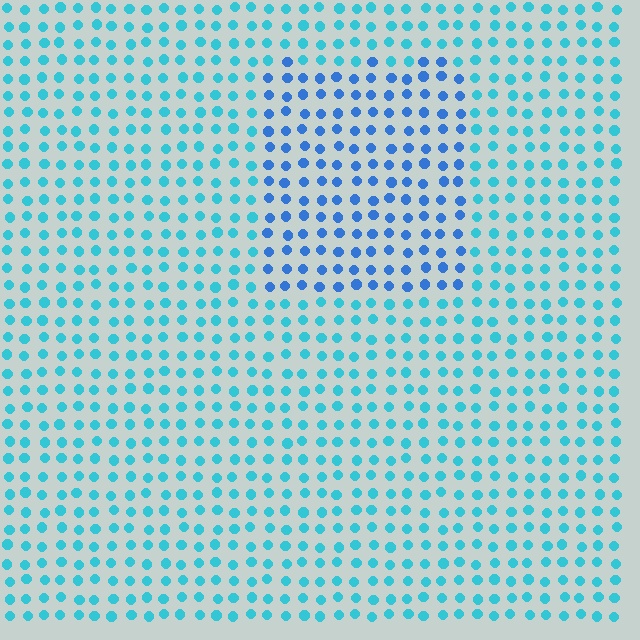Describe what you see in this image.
The image is filled with small cyan elements in a uniform arrangement. A rectangle-shaped region is visible where the elements are tinted to a slightly different hue, forming a subtle color boundary.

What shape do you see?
I see a rectangle.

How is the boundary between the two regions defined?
The boundary is defined purely by a slight shift in hue (about 30 degrees). Spacing, size, and orientation are identical on both sides.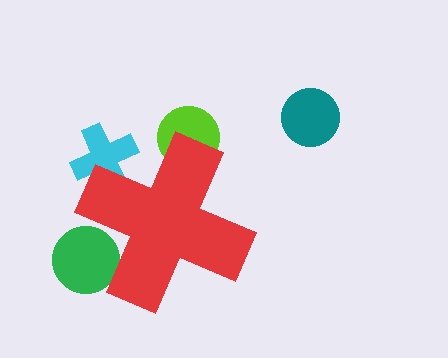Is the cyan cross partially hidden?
Yes, the cyan cross is partially hidden behind the red cross.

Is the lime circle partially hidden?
Yes, the lime circle is partially hidden behind the red cross.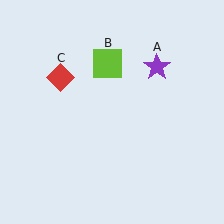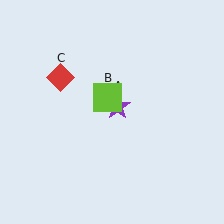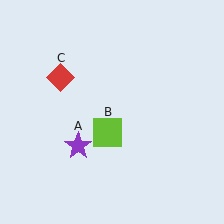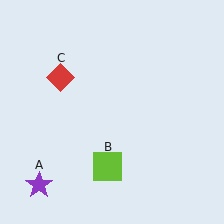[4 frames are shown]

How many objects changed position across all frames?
2 objects changed position: purple star (object A), lime square (object B).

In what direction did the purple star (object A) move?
The purple star (object A) moved down and to the left.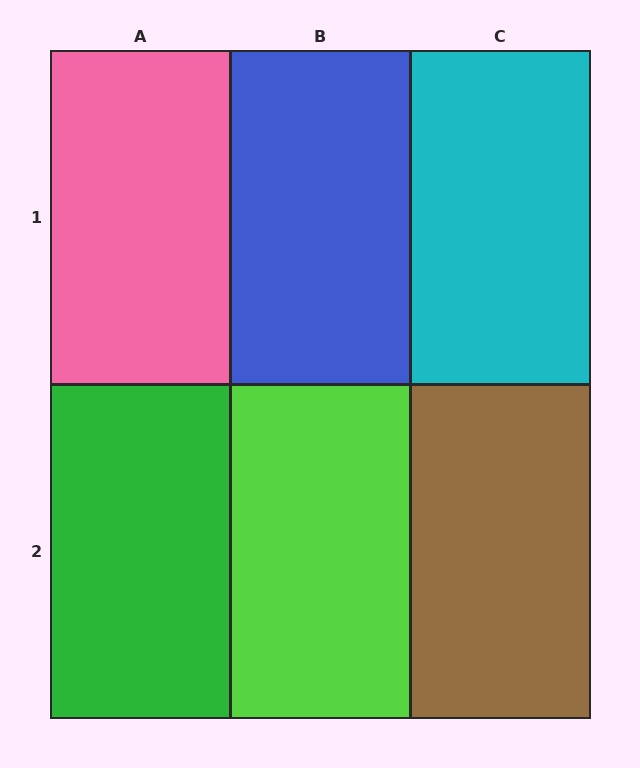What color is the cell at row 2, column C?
Brown.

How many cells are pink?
1 cell is pink.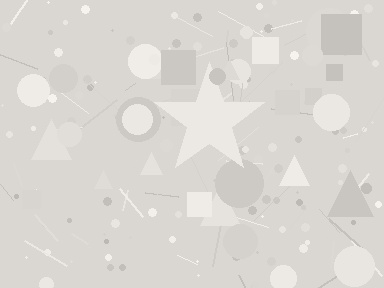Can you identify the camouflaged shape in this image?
The camouflaged shape is a star.